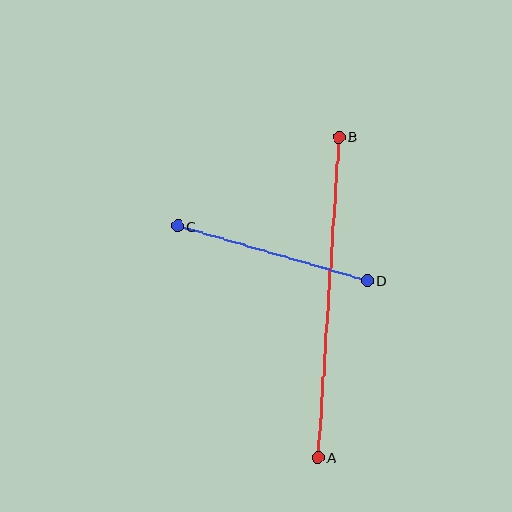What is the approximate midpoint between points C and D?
The midpoint is at approximately (272, 253) pixels.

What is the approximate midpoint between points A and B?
The midpoint is at approximately (328, 297) pixels.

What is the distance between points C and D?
The distance is approximately 197 pixels.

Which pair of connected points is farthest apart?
Points A and B are farthest apart.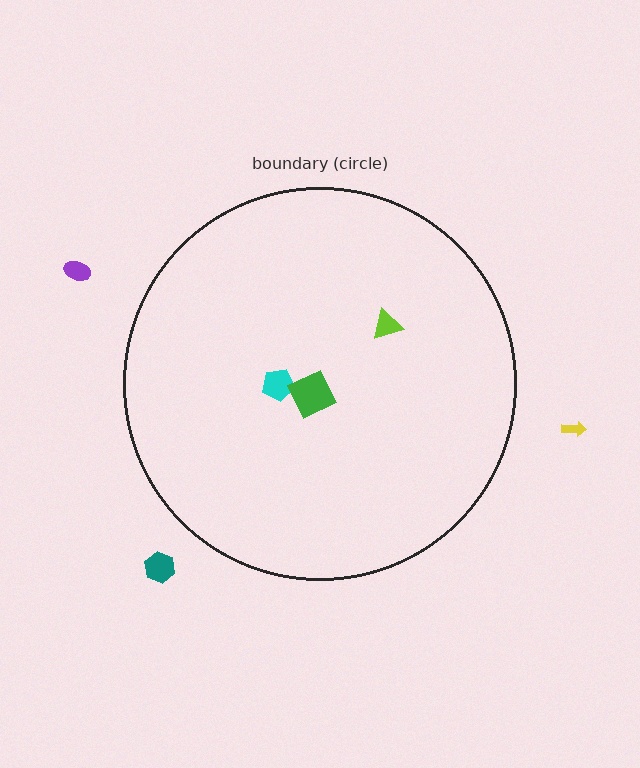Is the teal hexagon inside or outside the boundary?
Outside.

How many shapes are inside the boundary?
3 inside, 3 outside.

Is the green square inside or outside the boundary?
Inside.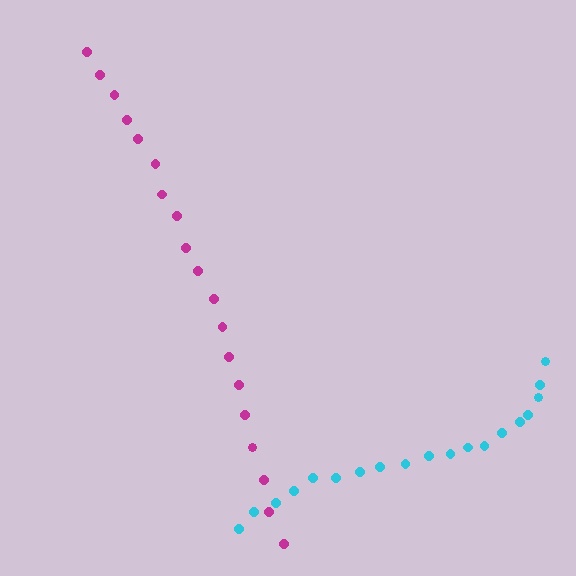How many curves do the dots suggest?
There are 2 distinct paths.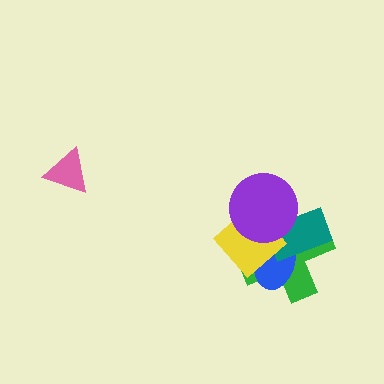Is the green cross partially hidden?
Yes, it is partially covered by another shape.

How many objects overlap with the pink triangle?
0 objects overlap with the pink triangle.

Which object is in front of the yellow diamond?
The purple circle is in front of the yellow diamond.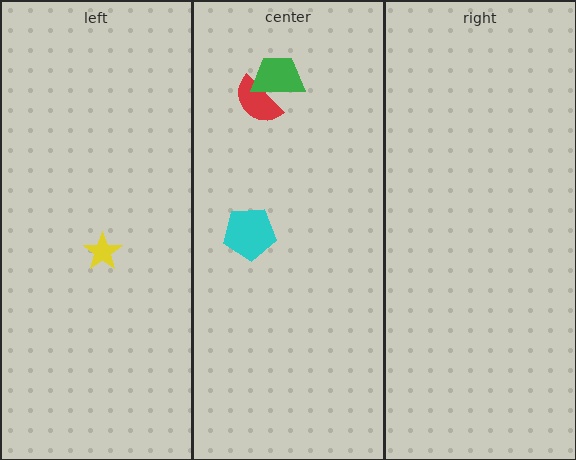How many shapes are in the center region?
3.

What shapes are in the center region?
The red semicircle, the cyan pentagon, the green trapezoid.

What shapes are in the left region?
The yellow star.